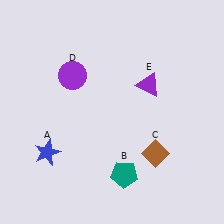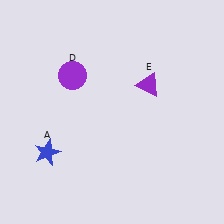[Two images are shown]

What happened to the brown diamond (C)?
The brown diamond (C) was removed in Image 2. It was in the bottom-right area of Image 1.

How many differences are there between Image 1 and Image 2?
There are 2 differences between the two images.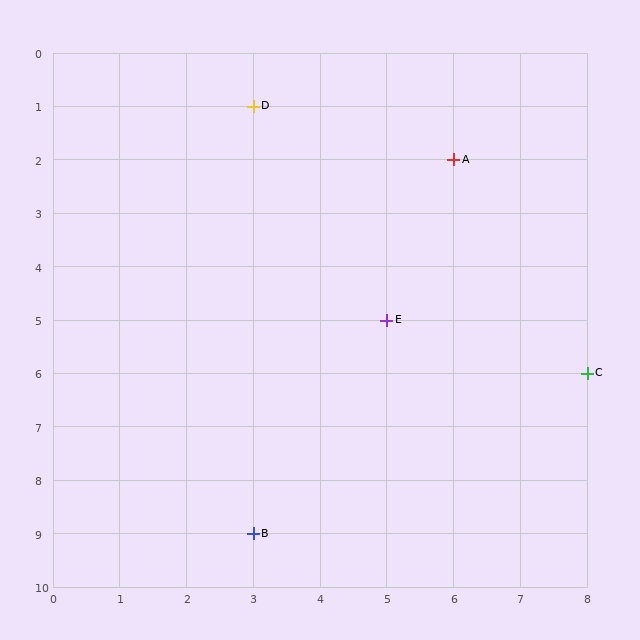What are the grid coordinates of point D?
Point D is at grid coordinates (3, 1).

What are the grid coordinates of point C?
Point C is at grid coordinates (8, 6).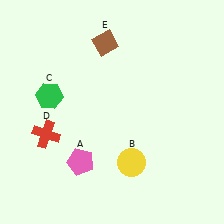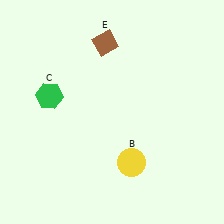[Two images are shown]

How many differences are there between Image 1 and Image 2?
There are 2 differences between the two images.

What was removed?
The red cross (D), the pink pentagon (A) were removed in Image 2.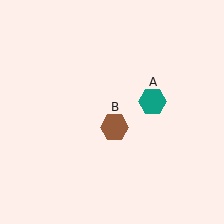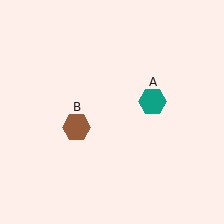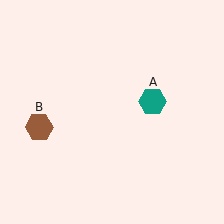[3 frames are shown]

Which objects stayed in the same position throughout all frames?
Teal hexagon (object A) remained stationary.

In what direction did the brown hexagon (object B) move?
The brown hexagon (object B) moved left.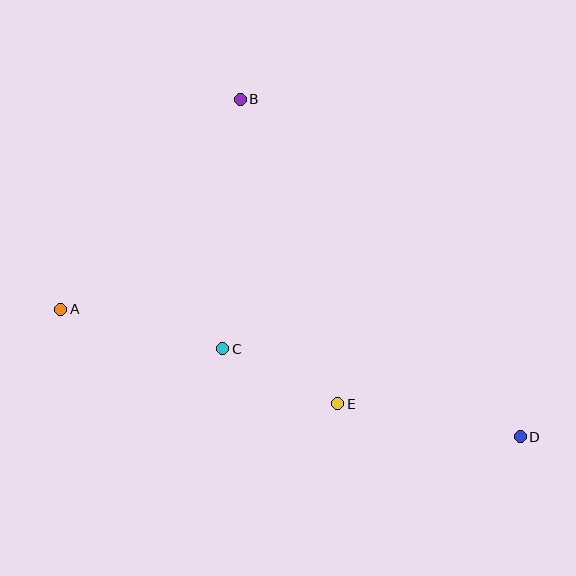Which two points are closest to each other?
Points C and E are closest to each other.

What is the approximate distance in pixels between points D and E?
The distance between D and E is approximately 186 pixels.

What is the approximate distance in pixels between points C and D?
The distance between C and D is approximately 311 pixels.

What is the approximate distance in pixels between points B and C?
The distance between B and C is approximately 250 pixels.